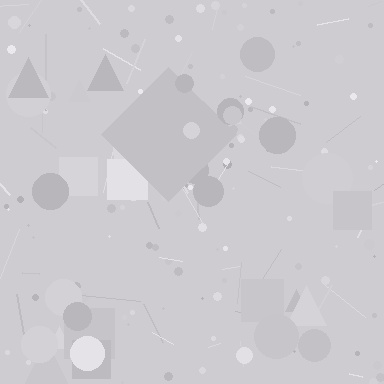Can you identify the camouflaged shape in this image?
The camouflaged shape is a diamond.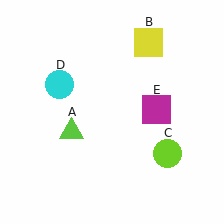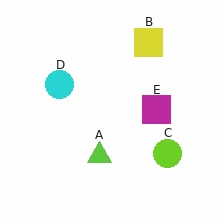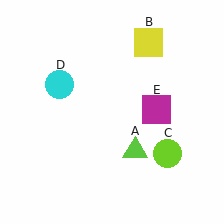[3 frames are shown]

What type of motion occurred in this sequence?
The lime triangle (object A) rotated counterclockwise around the center of the scene.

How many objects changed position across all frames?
1 object changed position: lime triangle (object A).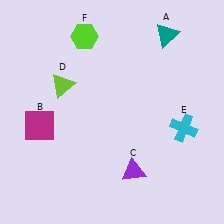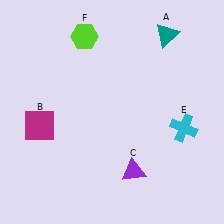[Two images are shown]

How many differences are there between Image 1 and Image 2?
There is 1 difference between the two images.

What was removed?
The lime triangle (D) was removed in Image 2.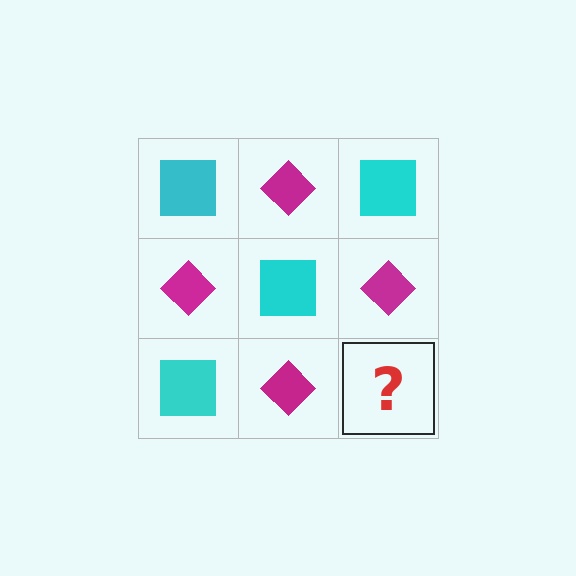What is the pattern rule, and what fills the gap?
The rule is that it alternates cyan square and magenta diamond in a checkerboard pattern. The gap should be filled with a cyan square.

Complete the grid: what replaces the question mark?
The question mark should be replaced with a cyan square.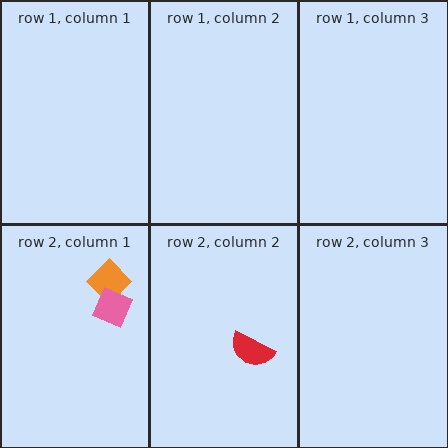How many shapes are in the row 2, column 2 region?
1.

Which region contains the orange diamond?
The row 2, column 1 region.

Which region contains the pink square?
The row 2, column 1 region.